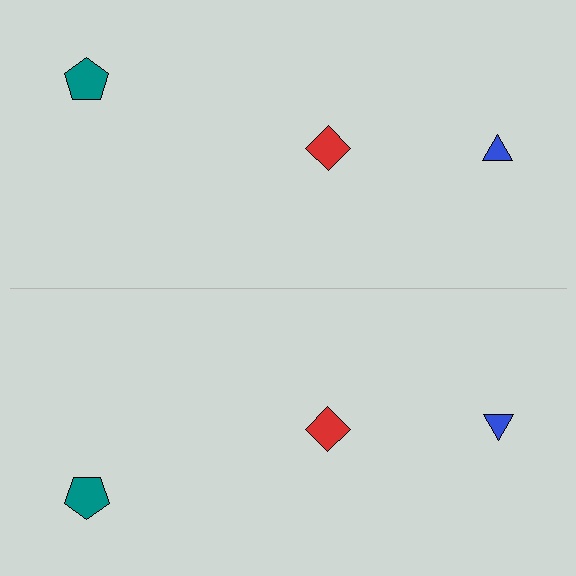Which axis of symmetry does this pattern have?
The pattern has a horizontal axis of symmetry running through the center of the image.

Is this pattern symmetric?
Yes, this pattern has bilateral (reflection) symmetry.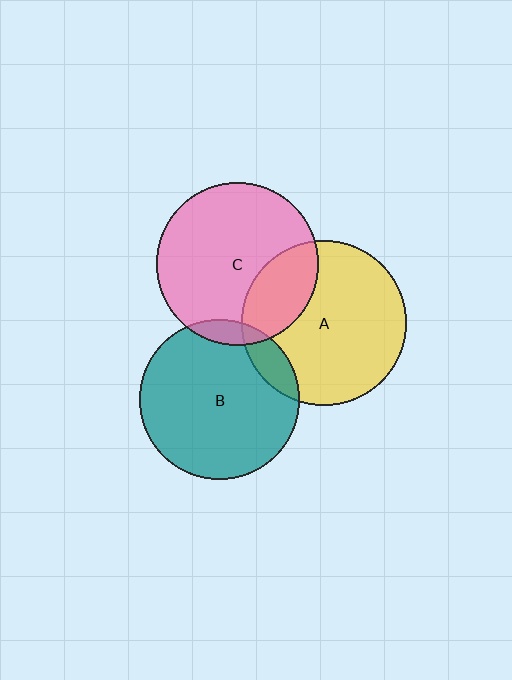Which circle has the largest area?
Circle A (yellow).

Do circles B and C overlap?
Yes.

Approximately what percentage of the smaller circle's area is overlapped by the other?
Approximately 5%.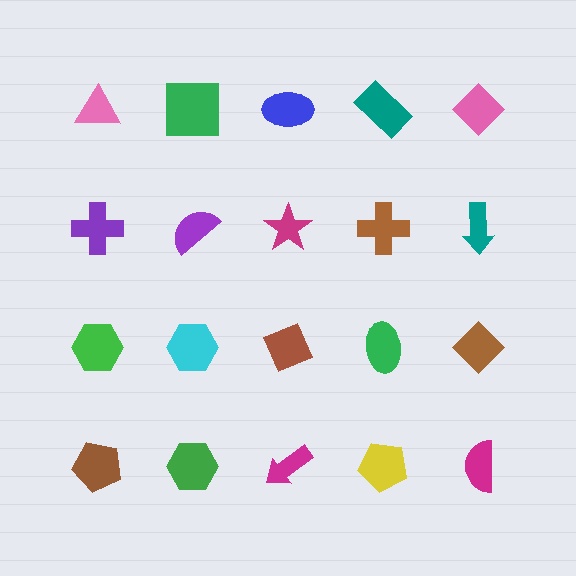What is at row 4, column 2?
A green hexagon.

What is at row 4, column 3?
A magenta arrow.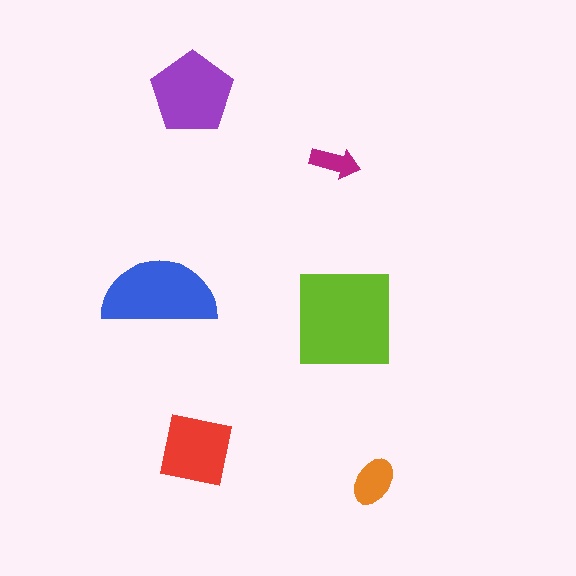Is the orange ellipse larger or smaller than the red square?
Smaller.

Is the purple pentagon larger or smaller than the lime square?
Smaller.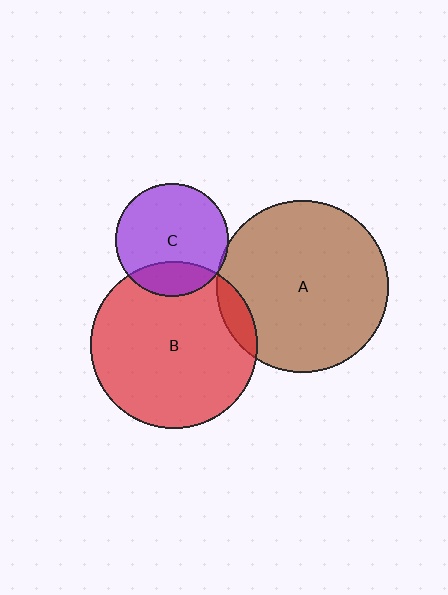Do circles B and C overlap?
Yes.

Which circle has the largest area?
Circle A (brown).